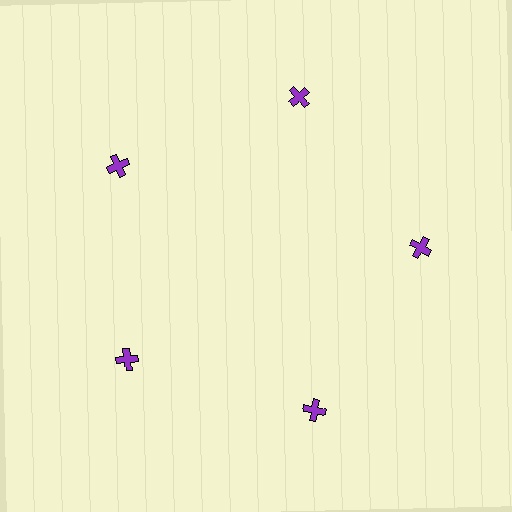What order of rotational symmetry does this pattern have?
This pattern has 5-fold rotational symmetry.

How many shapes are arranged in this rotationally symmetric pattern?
There are 5 shapes, arranged in 5 groups of 1.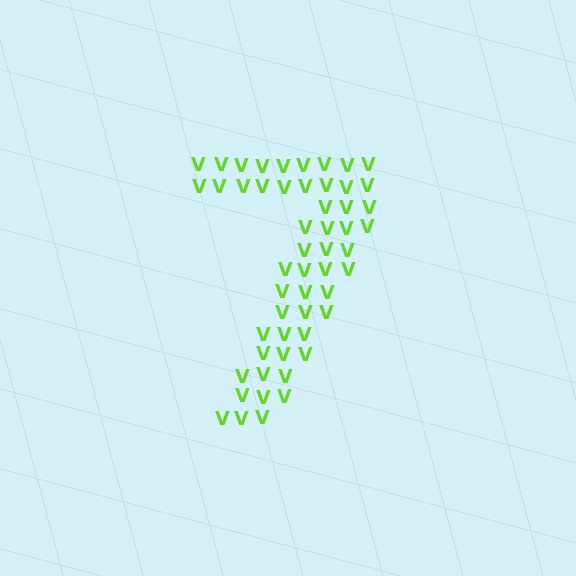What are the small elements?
The small elements are letter V's.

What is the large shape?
The large shape is the digit 7.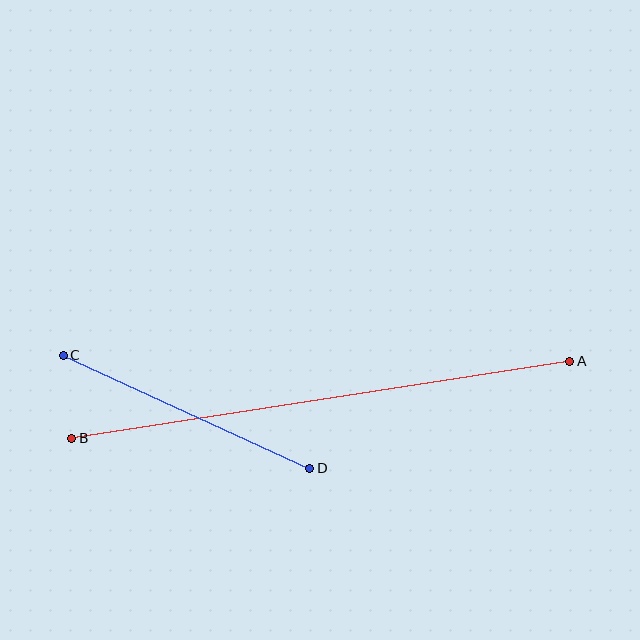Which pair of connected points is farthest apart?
Points A and B are farthest apart.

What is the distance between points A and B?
The distance is approximately 504 pixels.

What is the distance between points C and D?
The distance is approximately 271 pixels.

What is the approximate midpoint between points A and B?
The midpoint is at approximately (321, 400) pixels.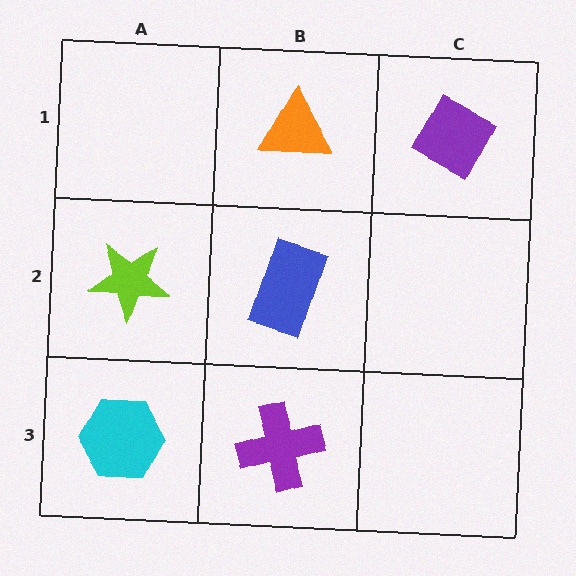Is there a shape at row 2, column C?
No, that cell is empty.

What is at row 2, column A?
A lime star.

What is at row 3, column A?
A cyan hexagon.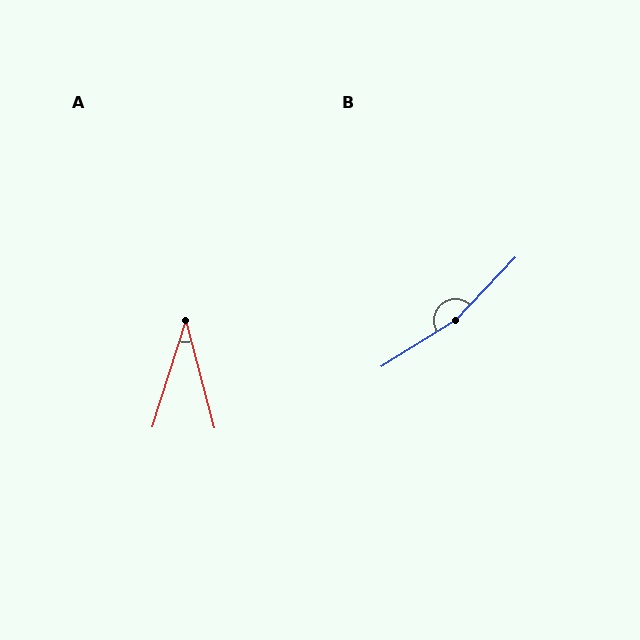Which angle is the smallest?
A, at approximately 32 degrees.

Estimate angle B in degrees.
Approximately 165 degrees.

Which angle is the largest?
B, at approximately 165 degrees.